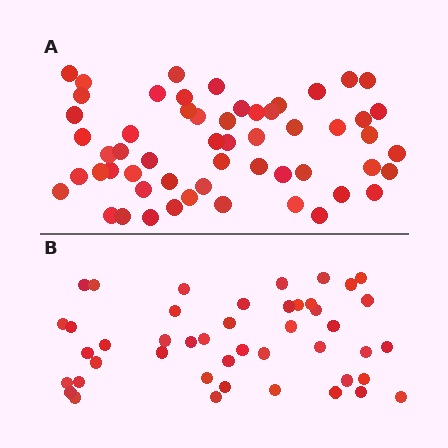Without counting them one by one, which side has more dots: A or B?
Region A (the top region) has more dots.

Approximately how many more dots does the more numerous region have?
Region A has roughly 12 or so more dots than region B.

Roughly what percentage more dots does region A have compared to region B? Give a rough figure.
About 25% more.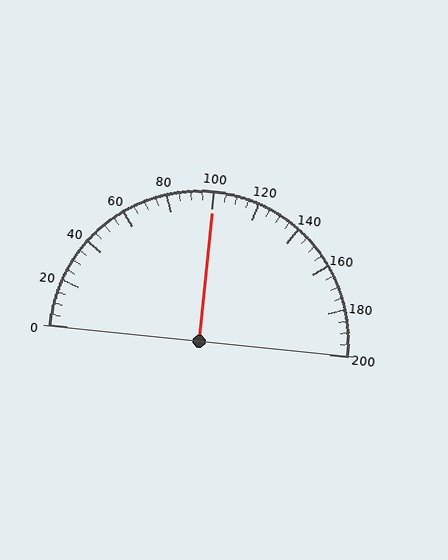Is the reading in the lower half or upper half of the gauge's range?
The reading is in the upper half of the range (0 to 200).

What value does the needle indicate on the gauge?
The needle indicates approximately 100.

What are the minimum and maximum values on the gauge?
The gauge ranges from 0 to 200.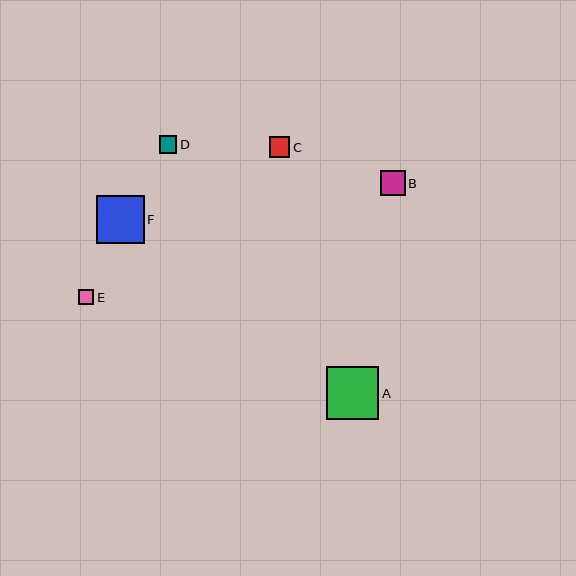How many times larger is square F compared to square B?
Square F is approximately 2.0 times the size of square B.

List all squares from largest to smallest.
From largest to smallest: A, F, B, C, D, E.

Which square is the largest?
Square A is the largest with a size of approximately 53 pixels.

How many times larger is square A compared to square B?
Square A is approximately 2.1 times the size of square B.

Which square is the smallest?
Square E is the smallest with a size of approximately 15 pixels.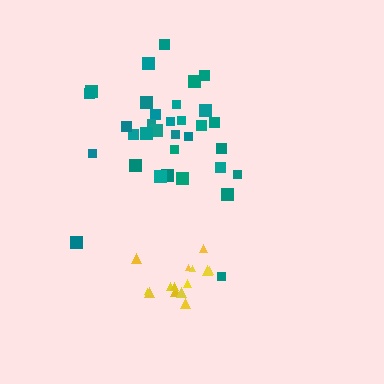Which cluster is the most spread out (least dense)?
Teal.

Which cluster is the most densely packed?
Yellow.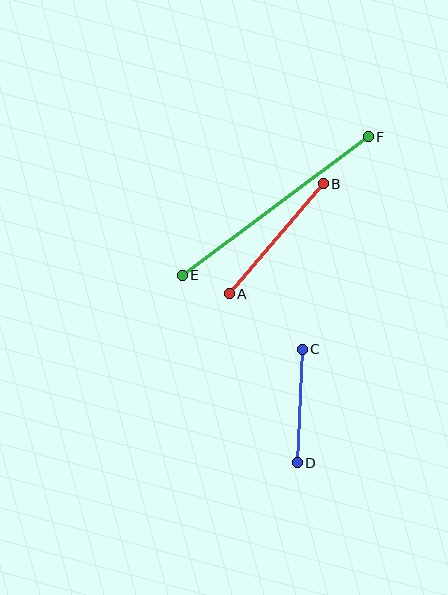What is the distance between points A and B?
The distance is approximately 145 pixels.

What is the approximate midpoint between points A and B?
The midpoint is at approximately (276, 239) pixels.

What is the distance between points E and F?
The distance is approximately 232 pixels.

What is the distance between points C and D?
The distance is approximately 113 pixels.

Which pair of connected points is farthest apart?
Points E and F are farthest apart.